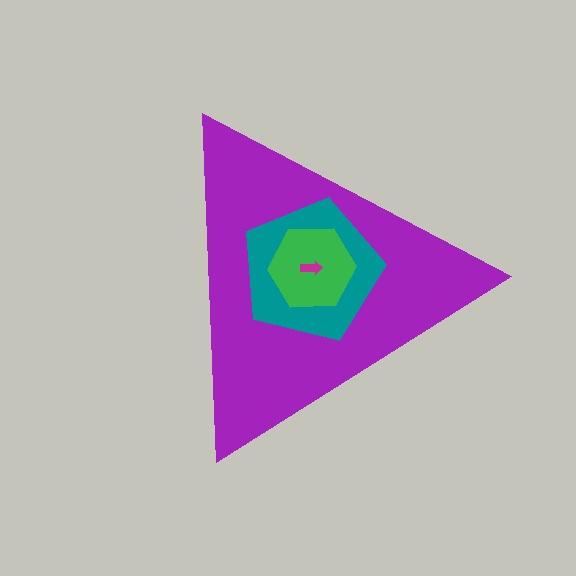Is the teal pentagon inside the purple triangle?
Yes.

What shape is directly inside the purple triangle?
The teal pentagon.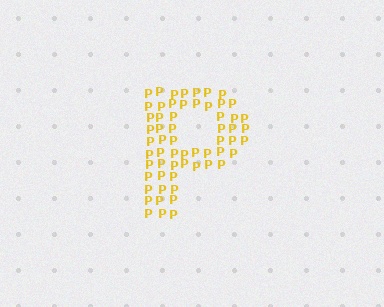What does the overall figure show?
The overall figure shows the letter P.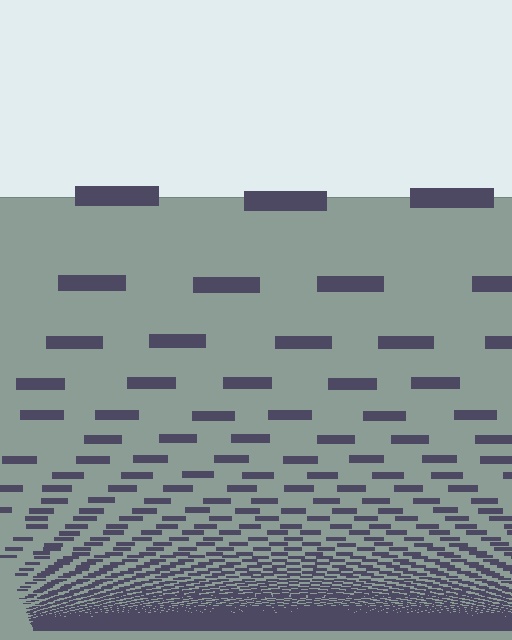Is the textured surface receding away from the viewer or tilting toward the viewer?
The surface appears to tilt toward the viewer. Texture elements get larger and sparser toward the top.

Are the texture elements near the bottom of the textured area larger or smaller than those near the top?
Smaller. The gradient is inverted — elements near the bottom are smaller and denser.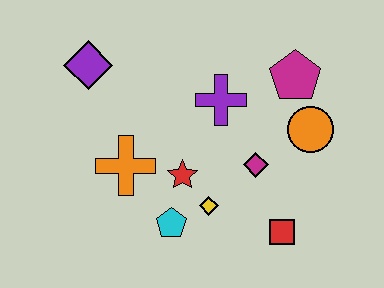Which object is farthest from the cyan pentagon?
The magenta pentagon is farthest from the cyan pentagon.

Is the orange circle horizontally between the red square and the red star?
No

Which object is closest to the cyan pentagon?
The yellow diamond is closest to the cyan pentagon.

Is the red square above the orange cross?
No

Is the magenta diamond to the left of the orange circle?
Yes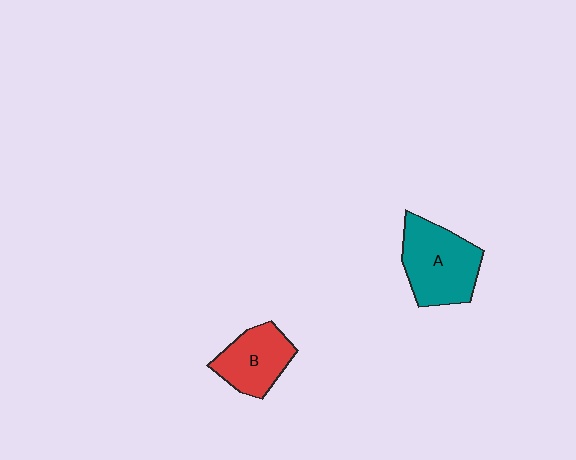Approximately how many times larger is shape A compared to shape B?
Approximately 1.4 times.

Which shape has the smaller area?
Shape B (red).